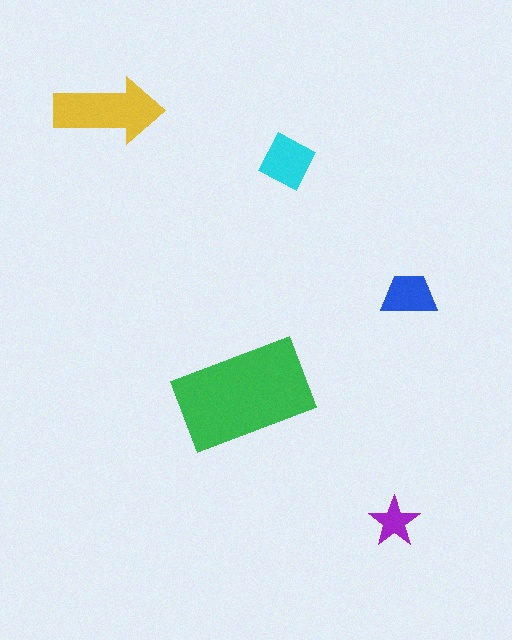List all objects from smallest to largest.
The purple star, the blue trapezoid, the cyan diamond, the yellow arrow, the green rectangle.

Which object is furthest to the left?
The yellow arrow is leftmost.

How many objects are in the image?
There are 5 objects in the image.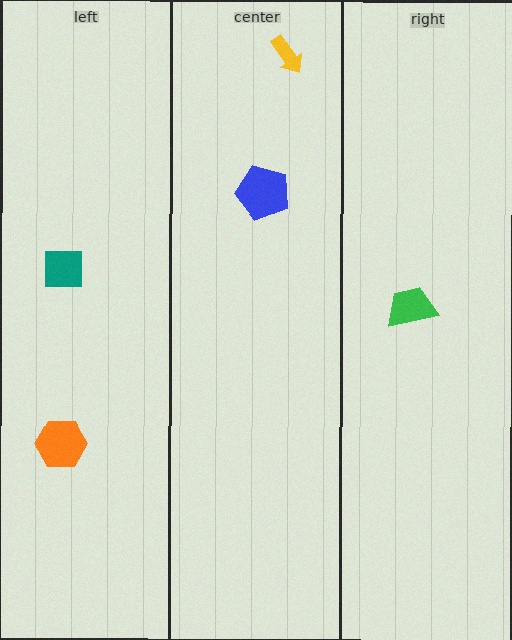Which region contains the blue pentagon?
The center region.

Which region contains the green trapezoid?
The right region.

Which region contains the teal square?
The left region.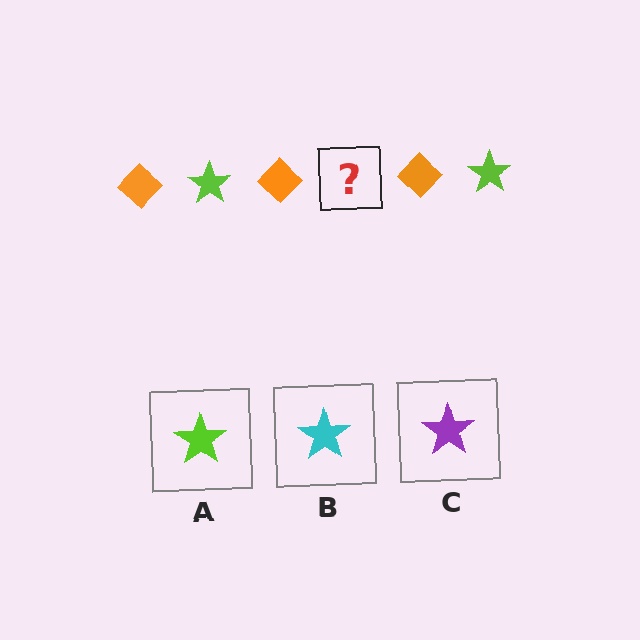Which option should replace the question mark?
Option A.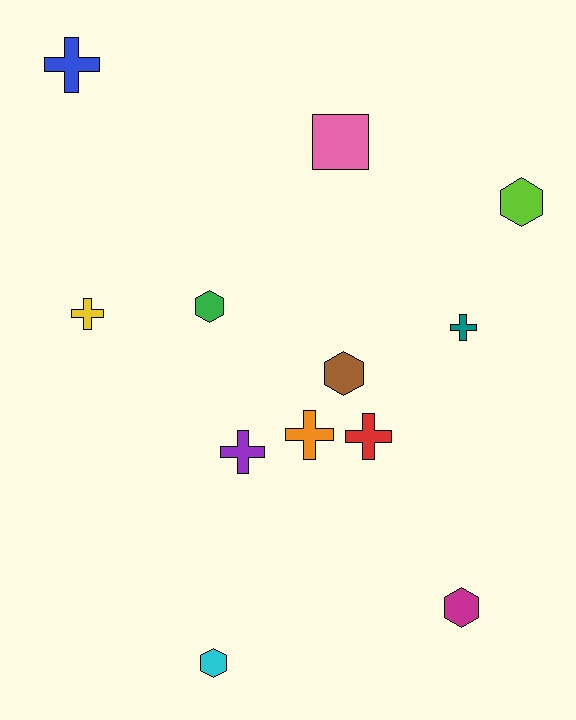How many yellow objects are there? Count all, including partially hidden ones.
There is 1 yellow object.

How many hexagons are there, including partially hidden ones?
There are 5 hexagons.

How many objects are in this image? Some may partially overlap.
There are 12 objects.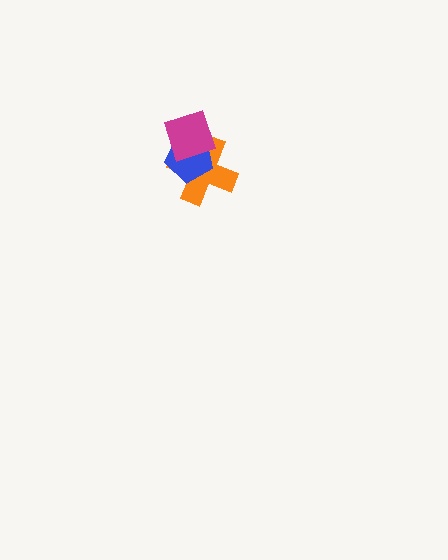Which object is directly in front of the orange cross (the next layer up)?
The blue pentagon is directly in front of the orange cross.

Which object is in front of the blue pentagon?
The magenta diamond is in front of the blue pentagon.